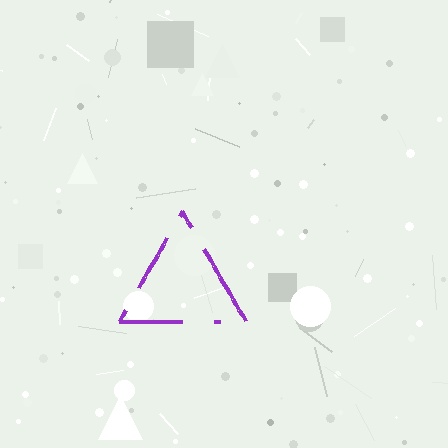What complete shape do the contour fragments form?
The contour fragments form a triangle.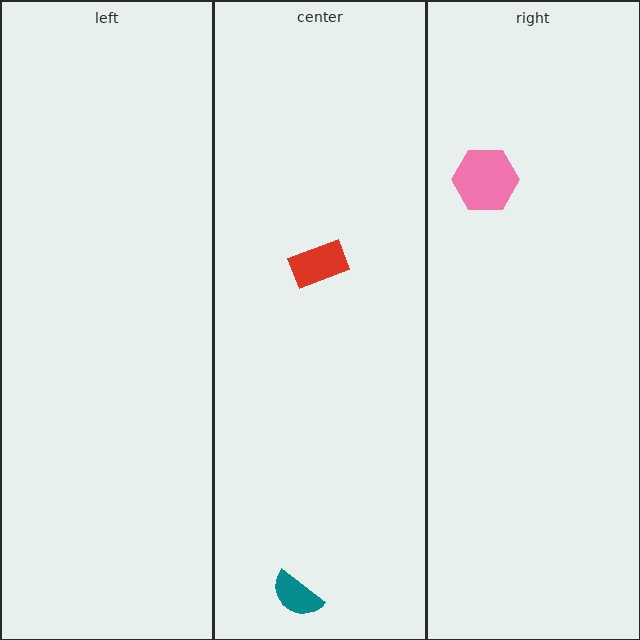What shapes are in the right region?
The pink hexagon.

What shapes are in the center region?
The teal semicircle, the red rectangle.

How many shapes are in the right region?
1.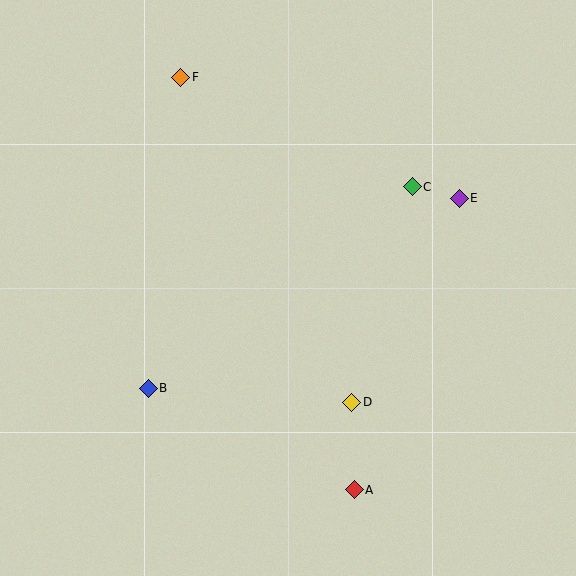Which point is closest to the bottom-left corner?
Point B is closest to the bottom-left corner.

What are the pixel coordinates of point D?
Point D is at (352, 402).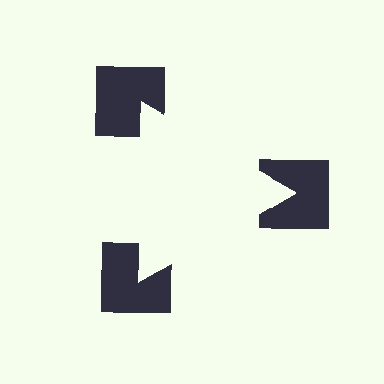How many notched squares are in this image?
There are 3 — one at each vertex of the illusory triangle.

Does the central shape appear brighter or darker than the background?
It typically appears slightly brighter than the background, even though no actual brightness change is drawn.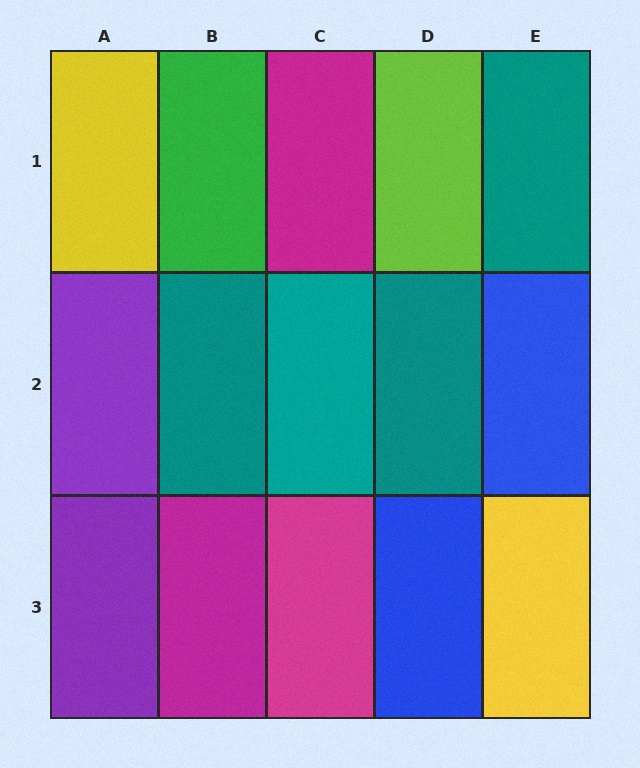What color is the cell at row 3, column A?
Purple.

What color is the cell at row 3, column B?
Magenta.